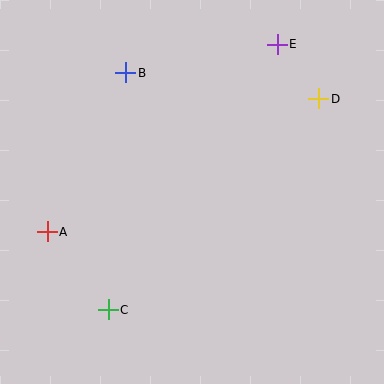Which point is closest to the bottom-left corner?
Point C is closest to the bottom-left corner.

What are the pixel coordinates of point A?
Point A is at (47, 232).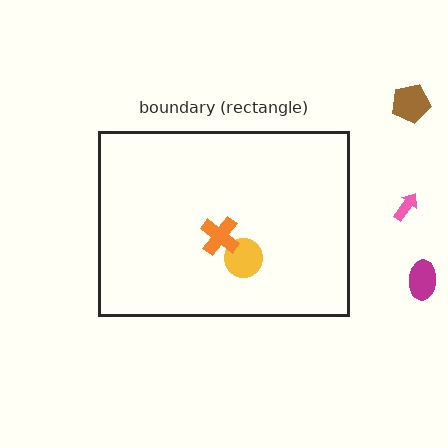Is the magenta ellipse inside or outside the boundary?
Outside.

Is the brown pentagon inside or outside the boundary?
Outside.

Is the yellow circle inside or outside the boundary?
Inside.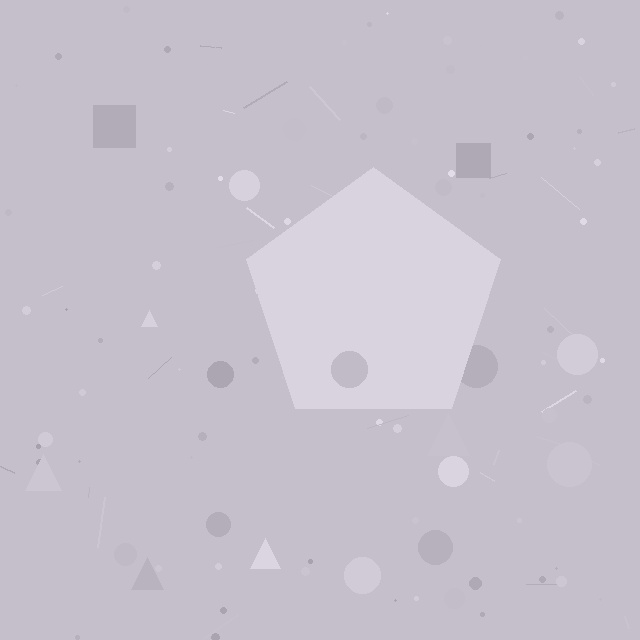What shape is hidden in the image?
A pentagon is hidden in the image.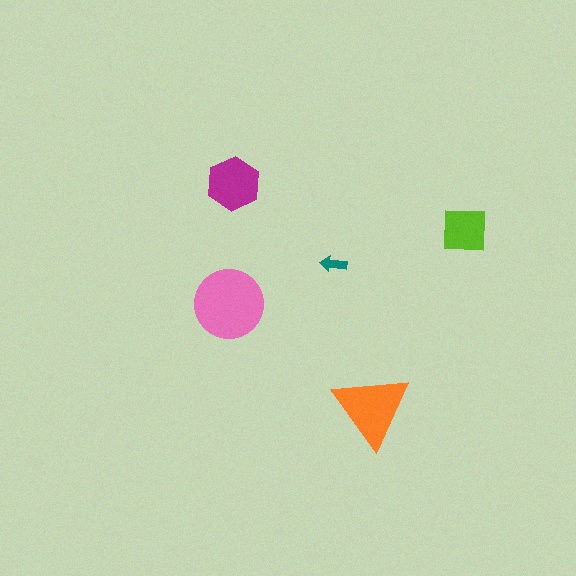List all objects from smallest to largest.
The teal arrow, the lime square, the magenta hexagon, the orange triangle, the pink circle.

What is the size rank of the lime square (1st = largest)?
4th.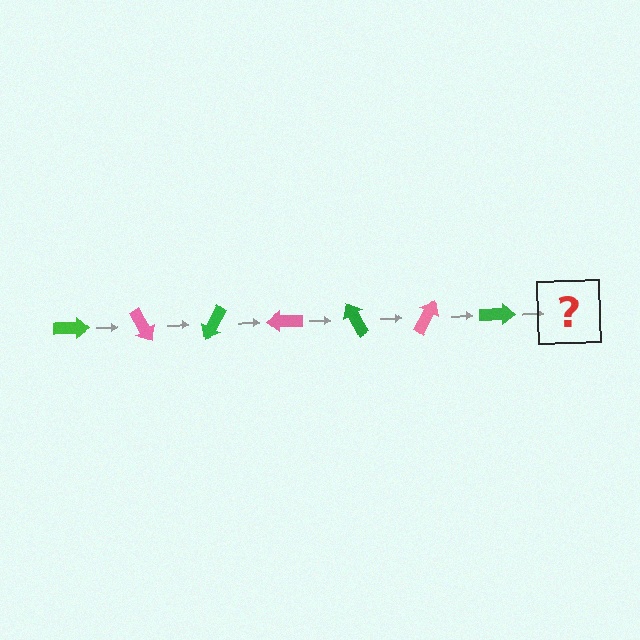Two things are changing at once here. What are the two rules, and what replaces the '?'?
The two rules are that it rotates 60 degrees each step and the color cycles through green and pink. The '?' should be a pink arrow, rotated 420 degrees from the start.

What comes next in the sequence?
The next element should be a pink arrow, rotated 420 degrees from the start.